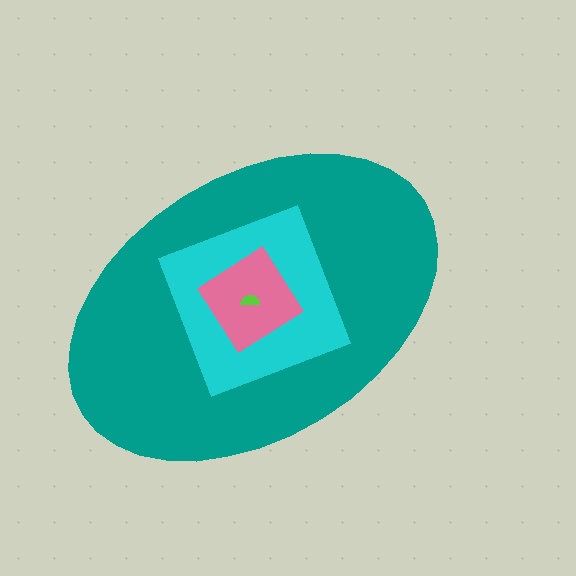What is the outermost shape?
The teal ellipse.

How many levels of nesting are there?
4.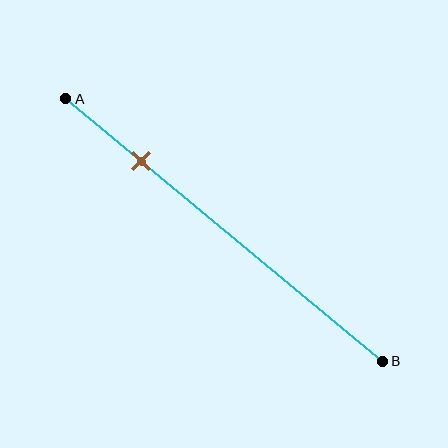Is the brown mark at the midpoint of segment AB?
No, the mark is at about 25% from A, not at the 50% midpoint.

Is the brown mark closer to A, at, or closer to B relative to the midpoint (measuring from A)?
The brown mark is closer to point A than the midpoint of segment AB.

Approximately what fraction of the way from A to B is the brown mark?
The brown mark is approximately 25% of the way from A to B.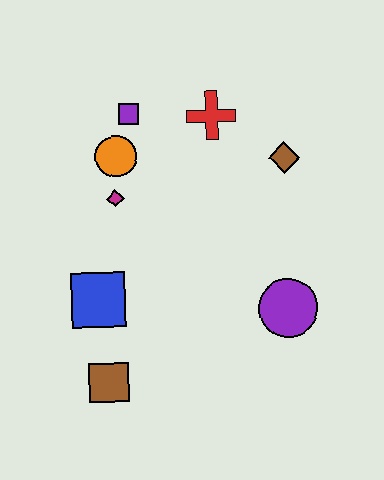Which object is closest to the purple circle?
The brown diamond is closest to the purple circle.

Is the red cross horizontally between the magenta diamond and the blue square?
No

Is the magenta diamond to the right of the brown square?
Yes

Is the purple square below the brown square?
No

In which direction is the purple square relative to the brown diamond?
The purple square is to the left of the brown diamond.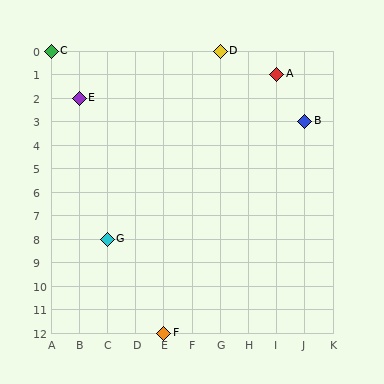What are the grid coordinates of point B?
Point B is at grid coordinates (J, 3).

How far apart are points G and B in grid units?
Points G and B are 7 columns and 5 rows apart (about 8.6 grid units diagonally).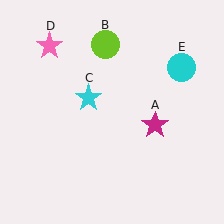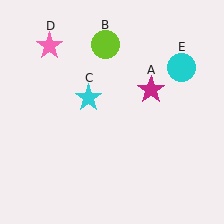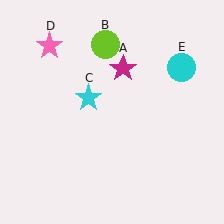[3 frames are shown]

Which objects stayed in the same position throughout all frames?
Lime circle (object B) and cyan star (object C) and pink star (object D) and cyan circle (object E) remained stationary.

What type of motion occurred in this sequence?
The magenta star (object A) rotated counterclockwise around the center of the scene.